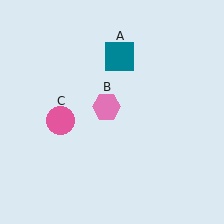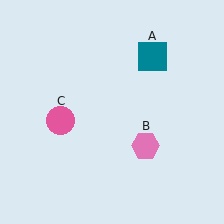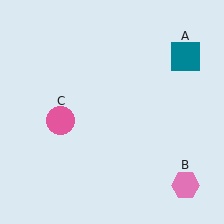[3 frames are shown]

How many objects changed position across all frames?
2 objects changed position: teal square (object A), pink hexagon (object B).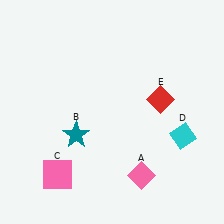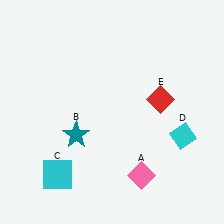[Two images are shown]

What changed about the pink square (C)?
In Image 1, C is pink. In Image 2, it changed to cyan.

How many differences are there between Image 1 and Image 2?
There is 1 difference between the two images.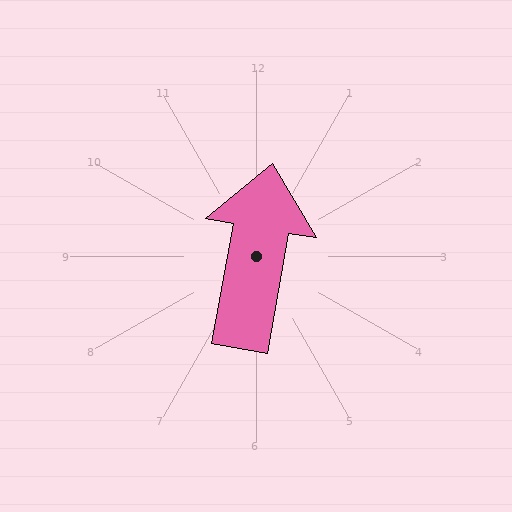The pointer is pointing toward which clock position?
Roughly 12 o'clock.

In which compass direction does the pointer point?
North.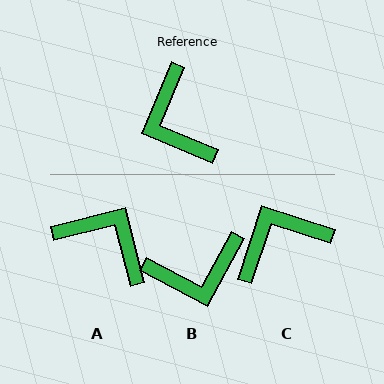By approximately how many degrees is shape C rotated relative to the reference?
Approximately 85 degrees clockwise.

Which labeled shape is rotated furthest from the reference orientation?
A, about 143 degrees away.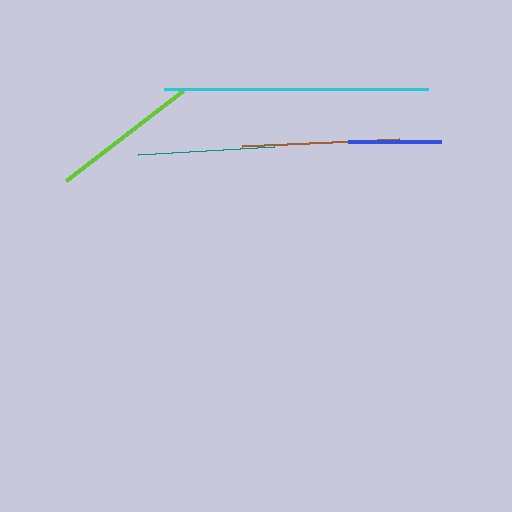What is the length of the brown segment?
The brown segment is approximately 158 pixels long.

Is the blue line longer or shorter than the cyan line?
The cyan line is longer than the blue line.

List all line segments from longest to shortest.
From longest to shortest: cyan, brown, lime, teal, blue.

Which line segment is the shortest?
The blue line is the shortest at approximately 92 pixels.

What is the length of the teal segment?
The teal segment is approximately 136 pixels long.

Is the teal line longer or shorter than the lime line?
The lime line is longer than the teal line.